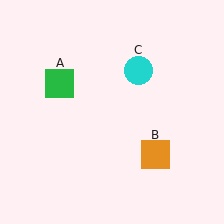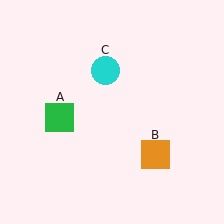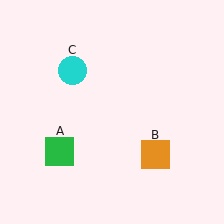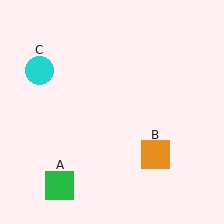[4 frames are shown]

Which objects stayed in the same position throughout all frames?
Orange square (object B) remained stationary.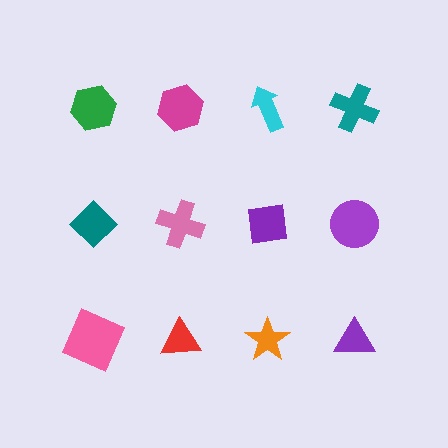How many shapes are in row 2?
4 shapes.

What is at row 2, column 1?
A teal diamond.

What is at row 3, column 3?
An orange star.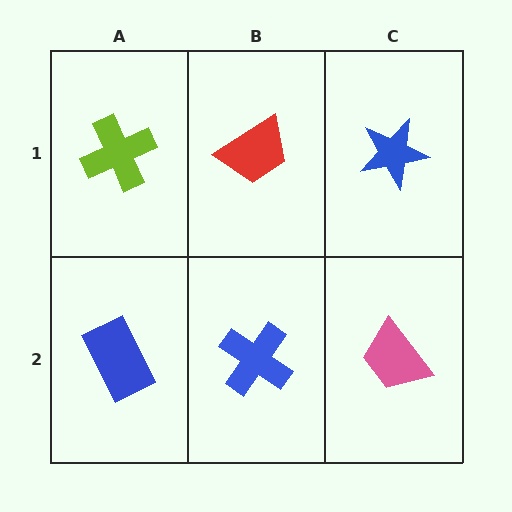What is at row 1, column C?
A blue star.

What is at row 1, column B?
A red trapezoid.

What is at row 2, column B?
A blue cross.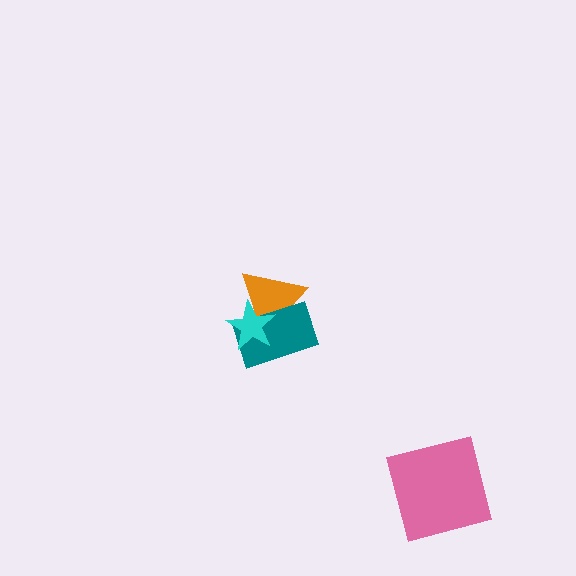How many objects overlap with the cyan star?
2 objects overlap with the cyan star.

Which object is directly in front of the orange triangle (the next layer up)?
The teal rectangle is directly in front of the orange triangle.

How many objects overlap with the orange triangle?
2 objects overlap with the orange triangle.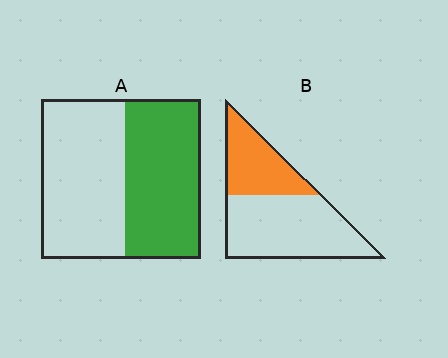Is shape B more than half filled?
No.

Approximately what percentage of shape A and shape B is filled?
A is approximately 50% and B is approximately 35%.